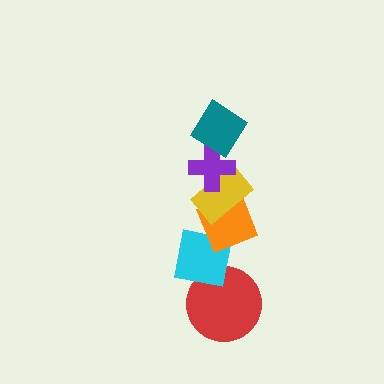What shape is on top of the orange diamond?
The yellow rectangle is on top of the orange diamond.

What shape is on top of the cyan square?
The orange diamond is on top of the cyan square.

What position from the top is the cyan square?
The cyan square is 5th from the top.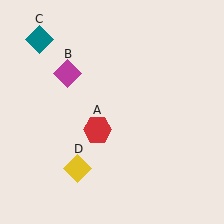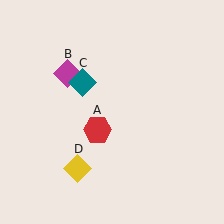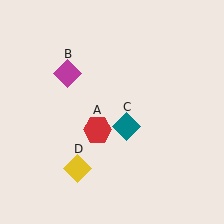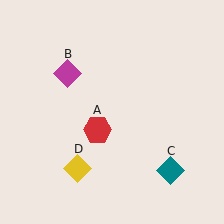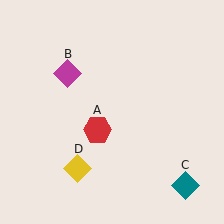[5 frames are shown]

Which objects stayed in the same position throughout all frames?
Red hexagon (object A) and magenta diamond (object B) and yellow diamond (object D) remained stationary.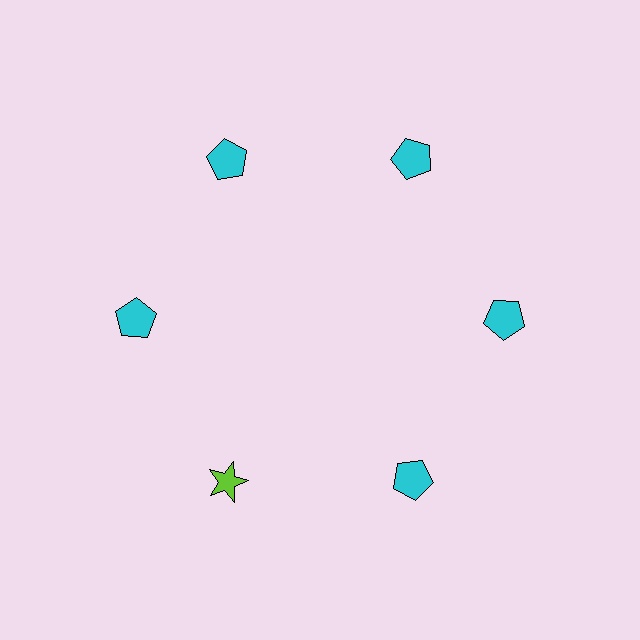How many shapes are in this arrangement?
There are 6 shapes arranged in a ring pattern.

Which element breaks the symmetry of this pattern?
The lime star at roughly the 7 o'clock position breaks the symmetry. All other shapes are cyan pentagons.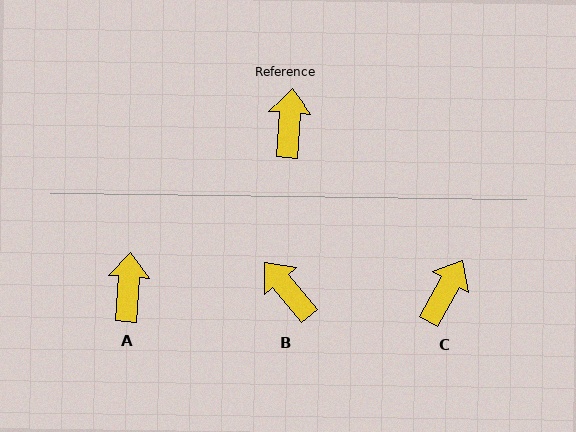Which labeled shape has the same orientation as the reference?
A.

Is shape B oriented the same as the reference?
No, it is off by about 44 degrees.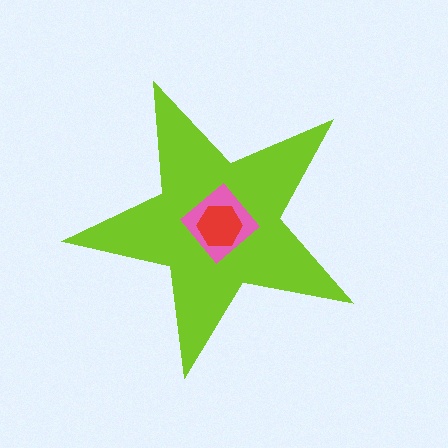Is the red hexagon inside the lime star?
Yes.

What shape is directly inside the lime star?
The pink diamond.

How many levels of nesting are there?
3.